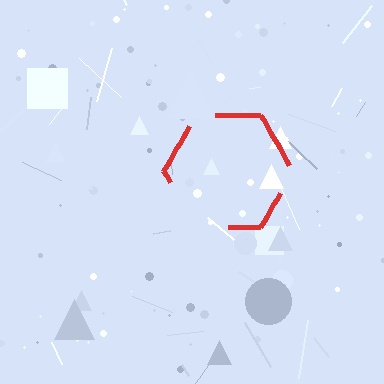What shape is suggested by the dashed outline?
The dashed outline suggests a hexagon.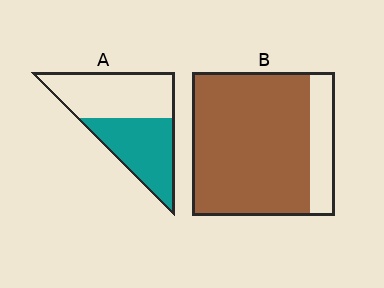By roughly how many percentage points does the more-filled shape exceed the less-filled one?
By roughly 35 percentage points (B over A).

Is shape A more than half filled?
Roughly half.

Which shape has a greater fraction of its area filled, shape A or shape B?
Shape B.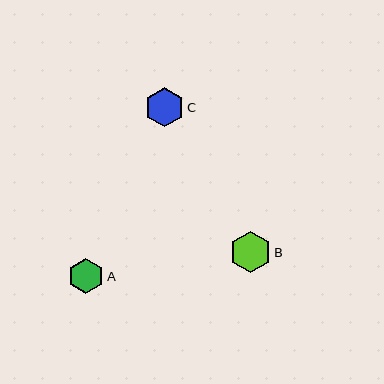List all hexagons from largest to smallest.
From largest to smallest: B, C, A.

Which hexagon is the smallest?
Hexagon A is the smallest with a size of approximately 35 pixels.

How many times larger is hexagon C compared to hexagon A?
Hexagon C is approximately 1.1 times the size of hexagon A.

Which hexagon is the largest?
Hexagon B is the largest with a size of approximately 41 pixels.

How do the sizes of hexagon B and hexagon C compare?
Hexagon B and hexagon C are approximately the same size.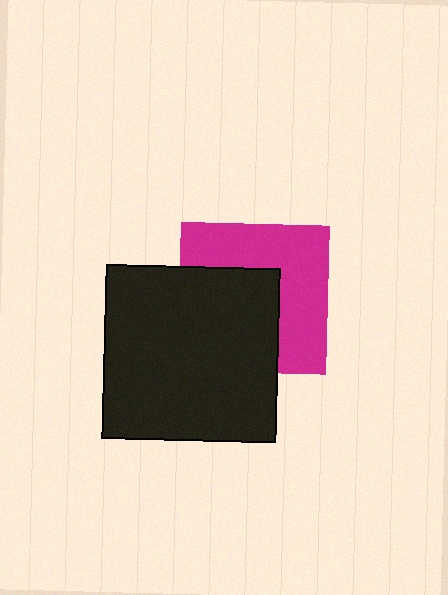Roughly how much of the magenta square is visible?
About half of it is visible (roughly 53%).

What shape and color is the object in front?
The object in front is a black square.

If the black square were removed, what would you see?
You would see the complete magenta square.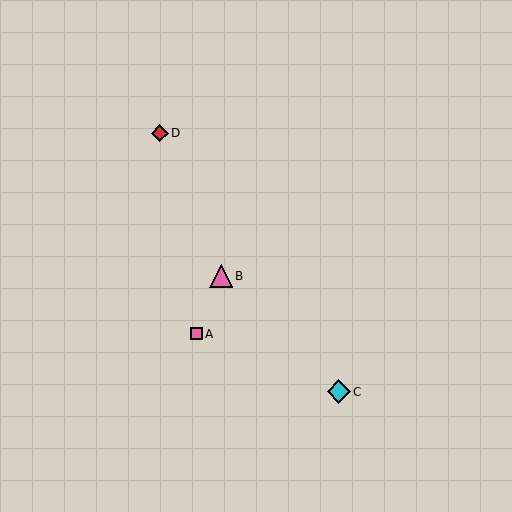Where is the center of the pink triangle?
The center of the pink triangle is at (221, 276).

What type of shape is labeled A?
Shape A is a pink square.